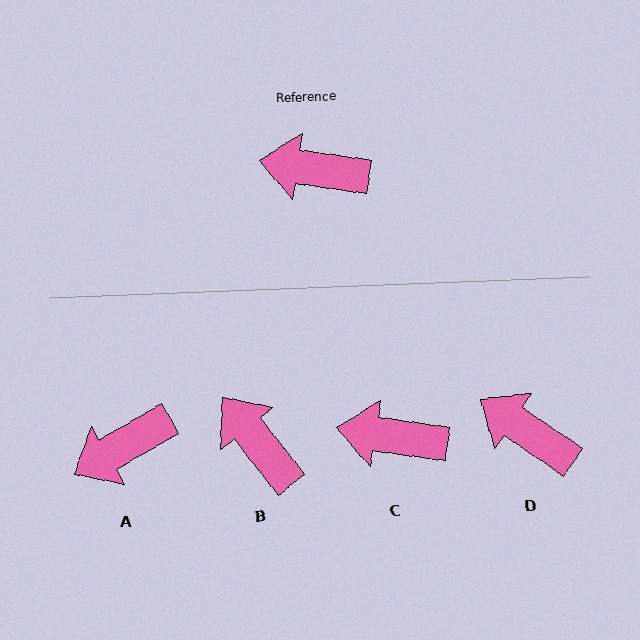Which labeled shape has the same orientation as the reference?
C.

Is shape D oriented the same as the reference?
No, it is off by about 25 degrees.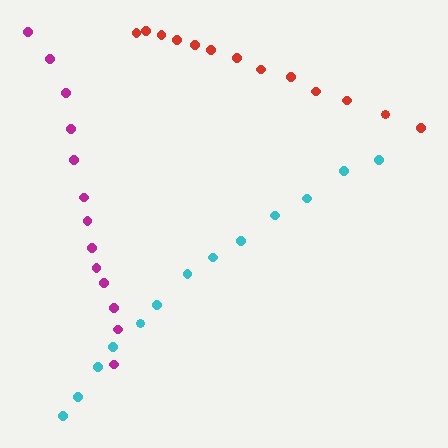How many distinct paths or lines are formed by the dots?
There are 3 distinct paths.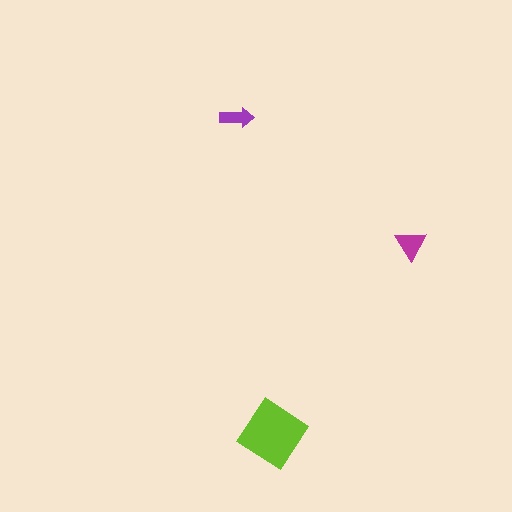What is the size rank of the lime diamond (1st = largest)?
1st.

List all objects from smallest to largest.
The purple arrow, the magenta triangle, the lime diamond.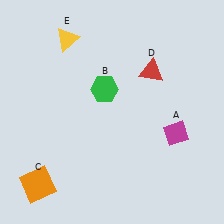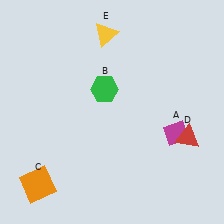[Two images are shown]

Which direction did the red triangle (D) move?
The red triangle (D) moved down.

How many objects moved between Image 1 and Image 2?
2 objects moved between the two images.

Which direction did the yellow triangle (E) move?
The yellow triangle (E) moved right.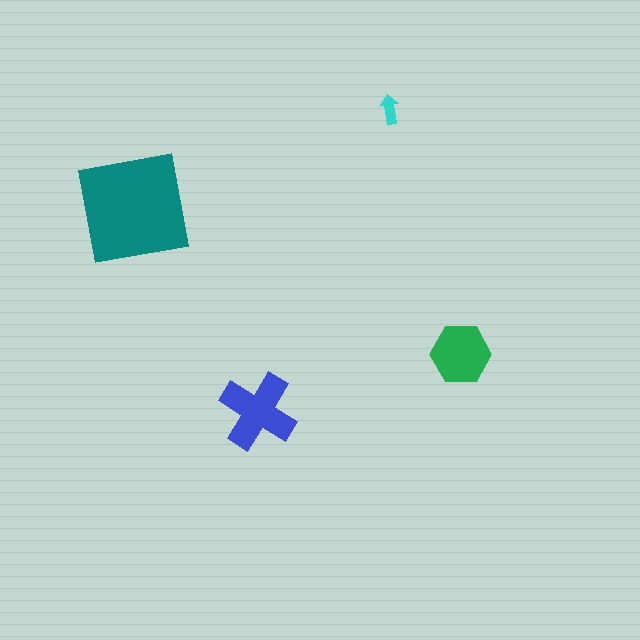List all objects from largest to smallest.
The teal square, the blue cross, the green hexagon, the cyan arrow.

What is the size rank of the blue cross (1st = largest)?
2nd.